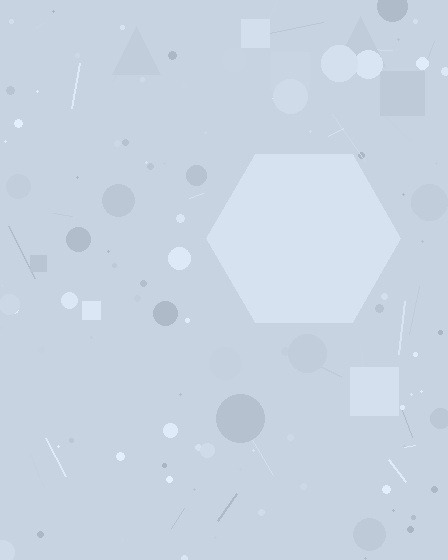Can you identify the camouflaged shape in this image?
The camouflaged shape is a hexagon.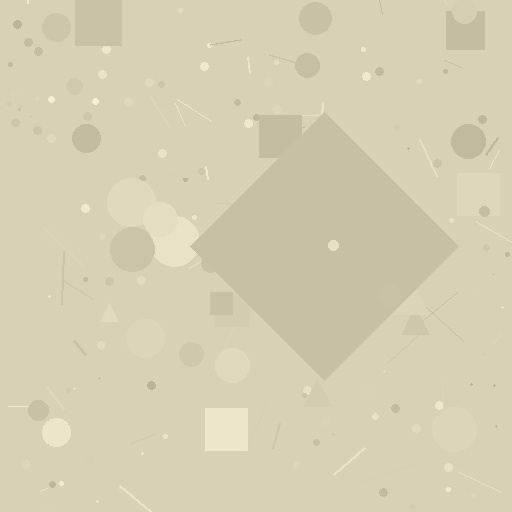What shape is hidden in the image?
A diamond is hidden in the image.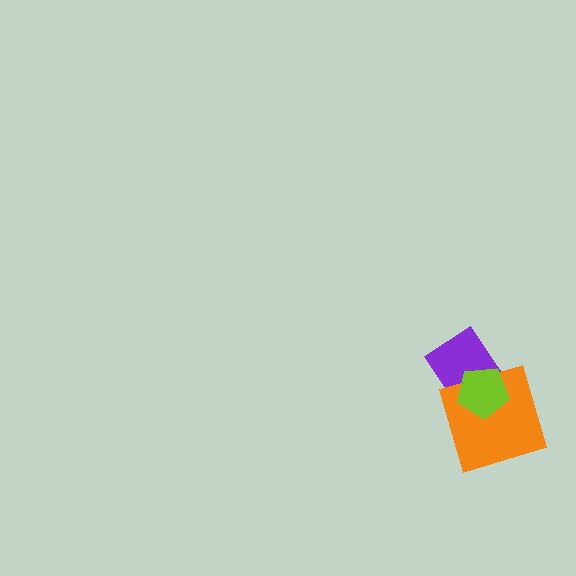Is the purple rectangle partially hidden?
Yes, it is partially covered by another shape.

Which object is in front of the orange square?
The lime pentagon is in front of the orange square.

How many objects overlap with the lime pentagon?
2 objects overlap with the lime pentagon.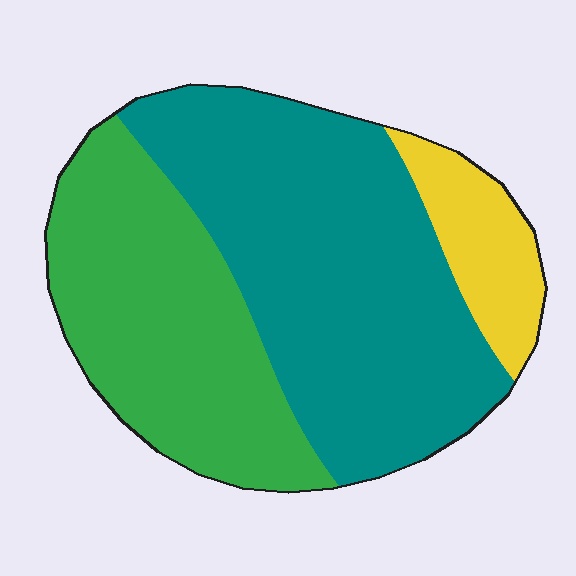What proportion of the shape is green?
Green covers roughly 35% of the shape.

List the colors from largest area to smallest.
From largest to smallest: teal, green, yellow.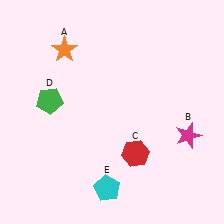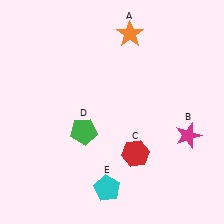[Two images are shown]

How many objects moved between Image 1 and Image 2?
2 objects moved between the two images.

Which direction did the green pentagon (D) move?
The green pentagon (D) moved right.